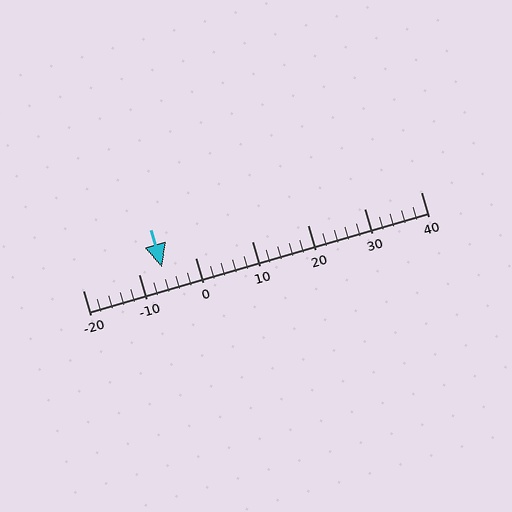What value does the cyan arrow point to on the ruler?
The cyan arrow points to approximately -6.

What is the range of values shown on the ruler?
The ruler shows values from -20 to 40.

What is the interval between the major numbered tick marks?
The major tick marks are spaced 10 units apart.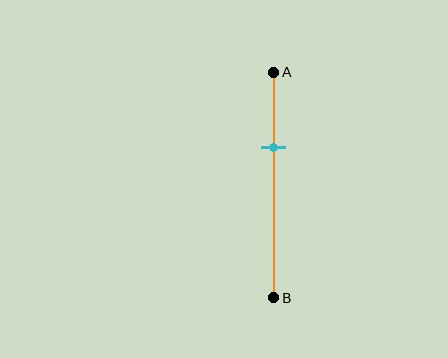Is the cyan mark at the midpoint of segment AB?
No, the mark is at about 35% from A, not at the 50% midpoint.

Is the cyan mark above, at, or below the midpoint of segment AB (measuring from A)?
The cyan mark is above the midpoint of segment AB.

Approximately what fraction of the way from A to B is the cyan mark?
The cyan mark is approximately 35% of the way from A to B.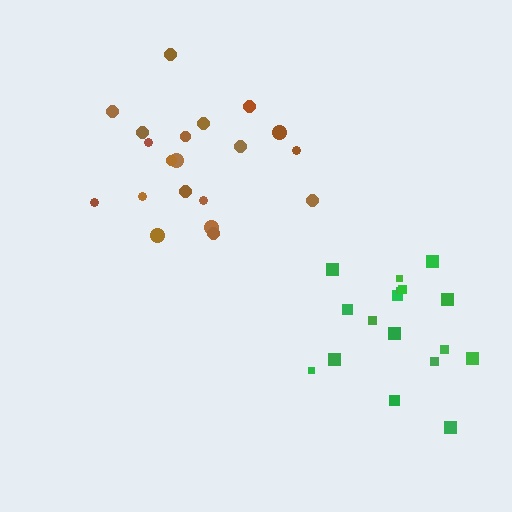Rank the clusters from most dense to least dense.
brown, green.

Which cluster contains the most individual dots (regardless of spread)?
Brown (20).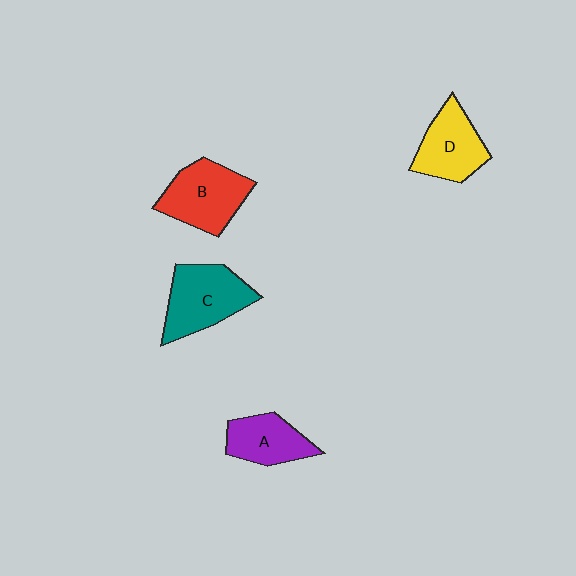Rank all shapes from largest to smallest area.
From largest to smallest: C (teal), B (red), D (yellow), A (purple).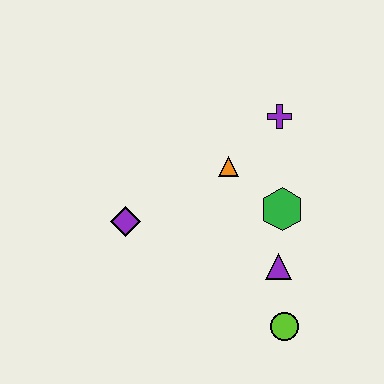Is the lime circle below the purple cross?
Yes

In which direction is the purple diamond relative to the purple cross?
The purple diamond is to the left of the purple cross.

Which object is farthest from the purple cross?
The lime circle is farthest from the purple cross.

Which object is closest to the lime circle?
The purple triangle is closest to the lime circle.